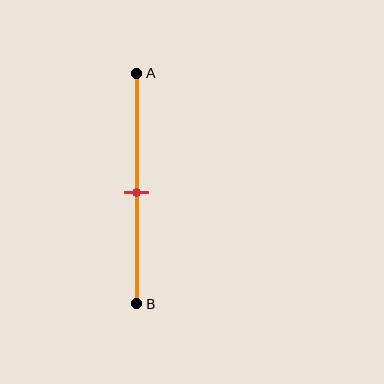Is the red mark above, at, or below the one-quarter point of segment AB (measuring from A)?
The red mark is below the one-quarter point of segment AB.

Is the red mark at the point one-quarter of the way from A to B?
No, the mark is at about 50% from A, not at the 25% one-quarter point.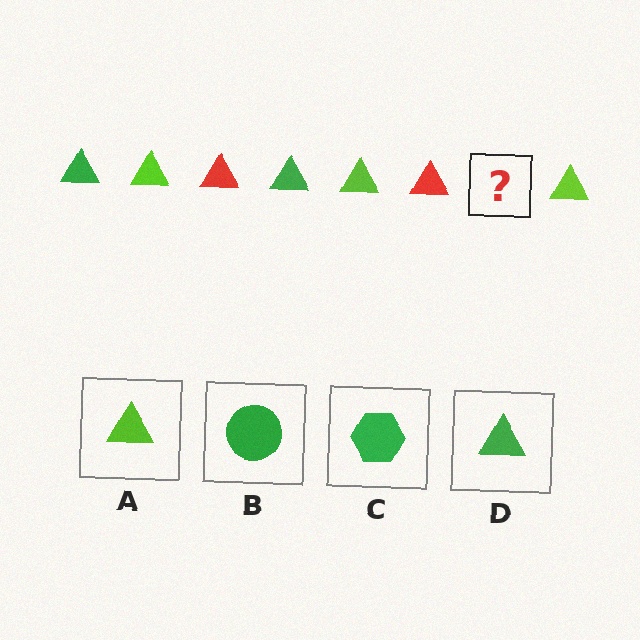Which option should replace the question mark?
Option D.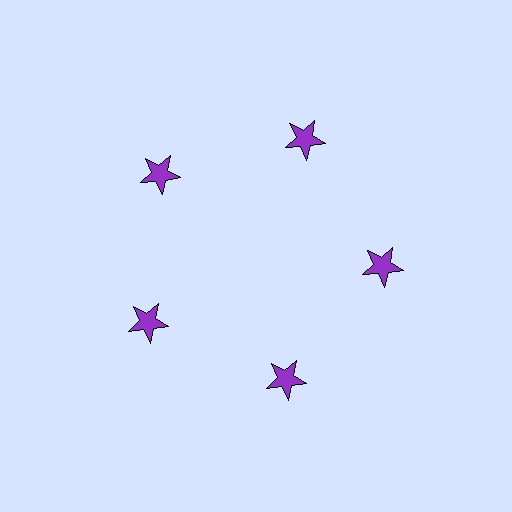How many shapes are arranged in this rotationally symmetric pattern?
There are 5 shapes, arranged in 5 groups of 1.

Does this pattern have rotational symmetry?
Yes, this pattern has 5-fold rotational symmetry. It looks the same after rotating 72 degrees around the center.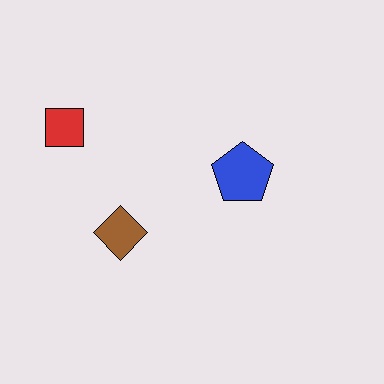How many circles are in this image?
There are no circles.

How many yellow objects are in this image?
There are no yellow objects.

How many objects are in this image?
There are 3 objects.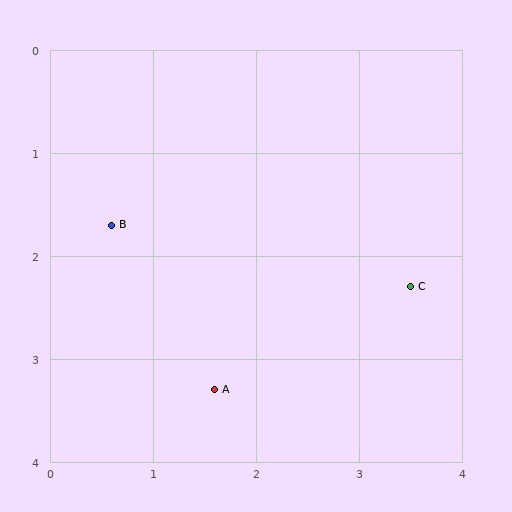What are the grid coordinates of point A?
Point A is at approximately (1.6, 3.3).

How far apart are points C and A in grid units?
Points C and A are about 2.1 grid units apart.